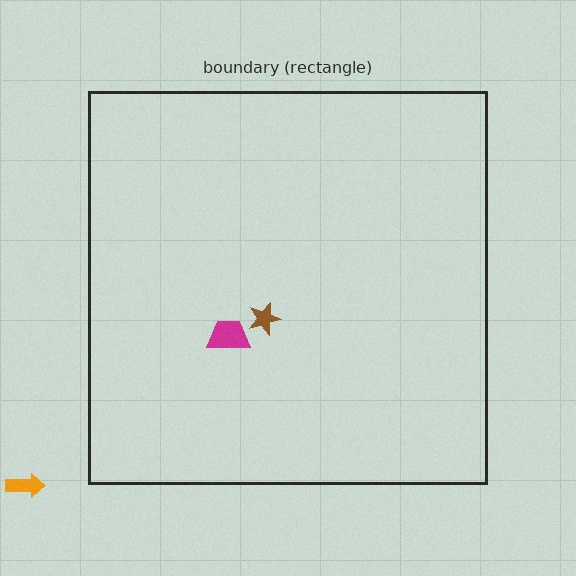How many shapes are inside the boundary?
2 inside, 1 outside.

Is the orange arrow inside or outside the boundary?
Outside.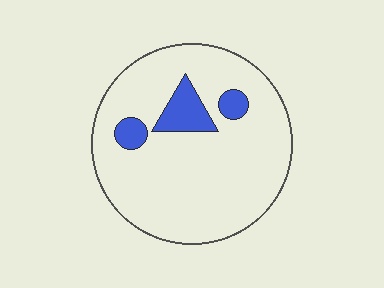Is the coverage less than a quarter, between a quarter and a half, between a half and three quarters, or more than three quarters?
Less than a quarter.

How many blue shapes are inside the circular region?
3.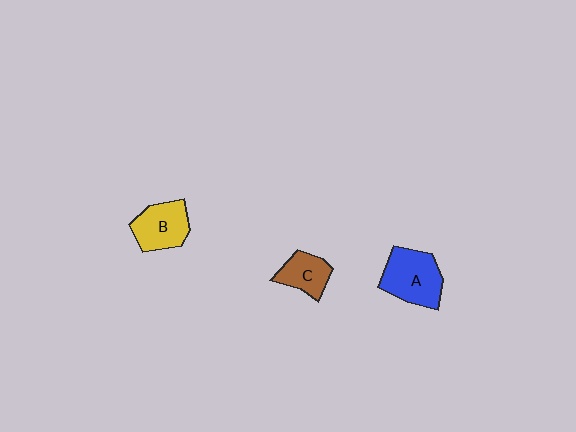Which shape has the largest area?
Shape A (blue).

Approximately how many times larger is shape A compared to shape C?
Approximately 1.6 times.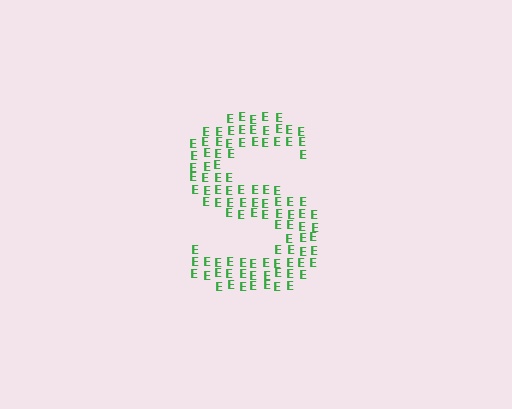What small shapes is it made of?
It is made of small letter E's.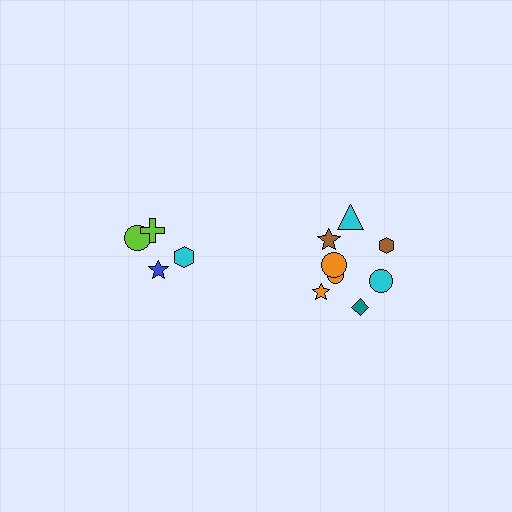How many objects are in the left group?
There are 4 objects.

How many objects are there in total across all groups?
There are 12 objects.